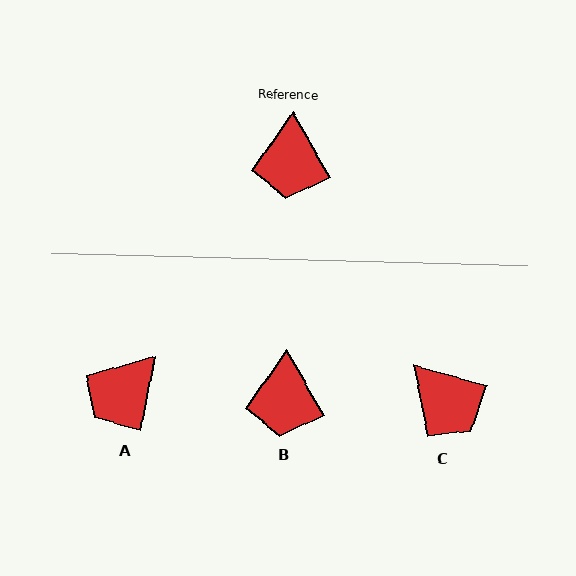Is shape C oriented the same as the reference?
No, it is off by about 45 degrees.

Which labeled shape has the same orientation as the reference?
B.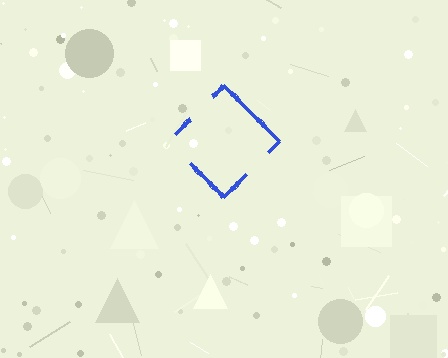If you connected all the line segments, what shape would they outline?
They would outline a diamond.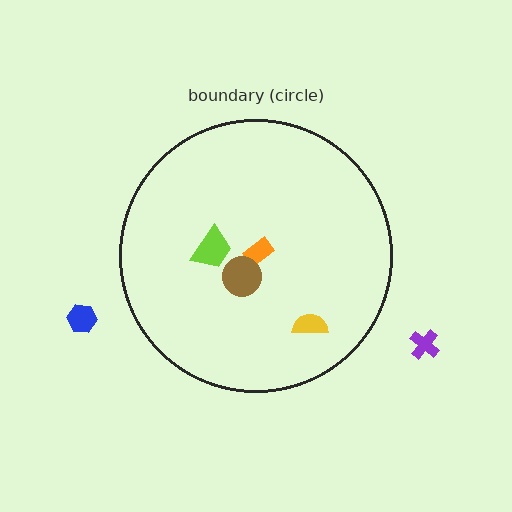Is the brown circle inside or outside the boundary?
Inside.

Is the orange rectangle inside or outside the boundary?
Inside.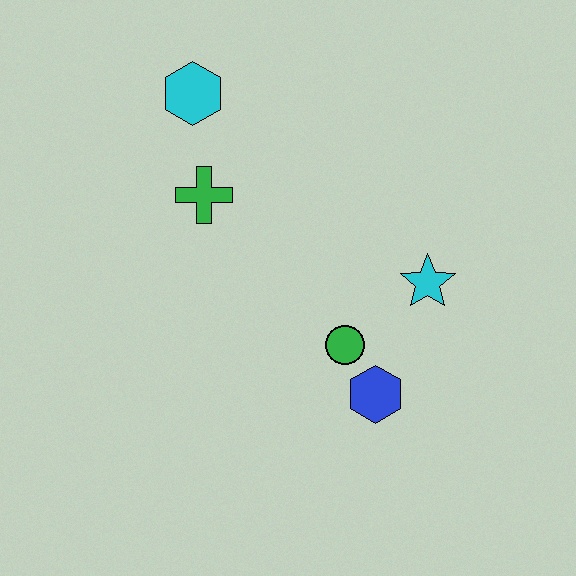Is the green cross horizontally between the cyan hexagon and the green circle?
Yes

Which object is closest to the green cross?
The cyan hexagon is closest to the green cross.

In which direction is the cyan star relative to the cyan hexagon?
The cyan star is to the right of the cyan hexagon.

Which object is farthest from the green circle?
The cyan hexagon is farthest from the green circle.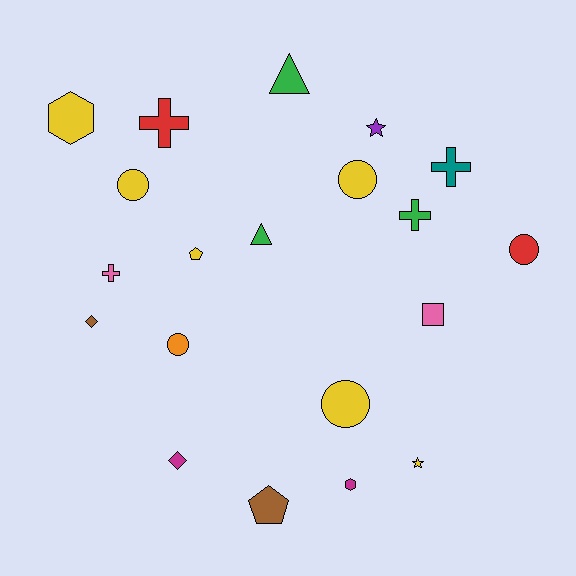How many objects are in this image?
There are 20 objects.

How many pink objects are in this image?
There are 2 pink objects.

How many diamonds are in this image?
There are 2 diamonds.